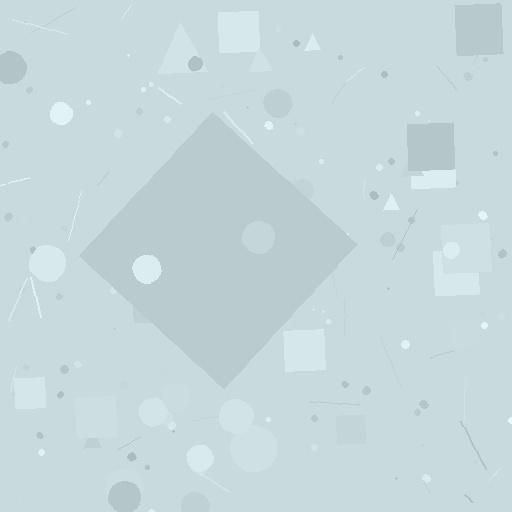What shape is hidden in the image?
A diamond is hidden in the image.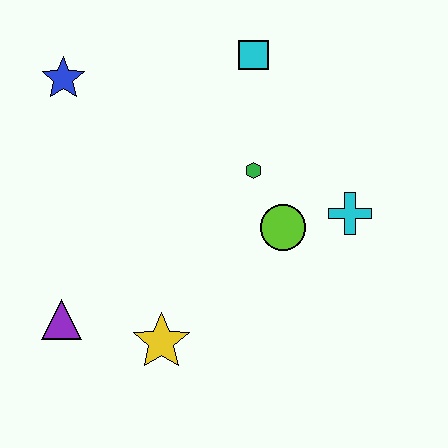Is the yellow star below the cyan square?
Yes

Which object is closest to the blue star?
The cyan square is closest to the blue star.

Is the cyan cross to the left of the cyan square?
No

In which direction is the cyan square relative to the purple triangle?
The cyan square is above the purple triangle.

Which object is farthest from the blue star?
The cyan cross is farthest from the blue star.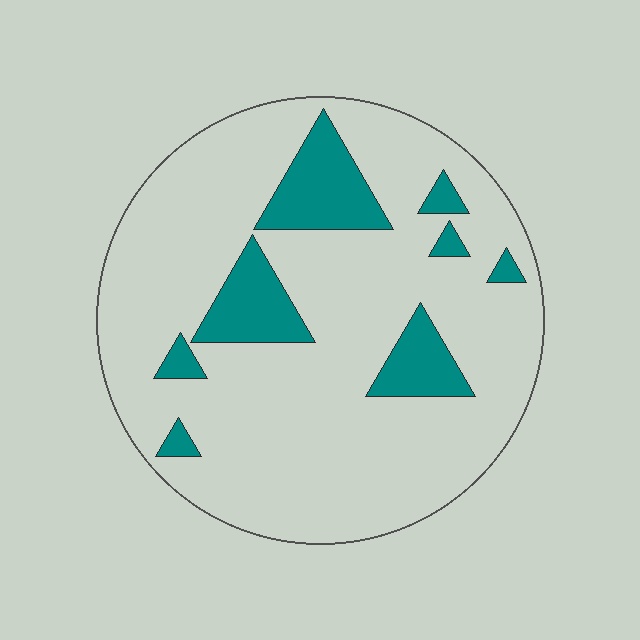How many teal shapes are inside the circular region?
8.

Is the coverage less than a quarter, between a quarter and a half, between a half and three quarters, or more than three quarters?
Less than a quarter.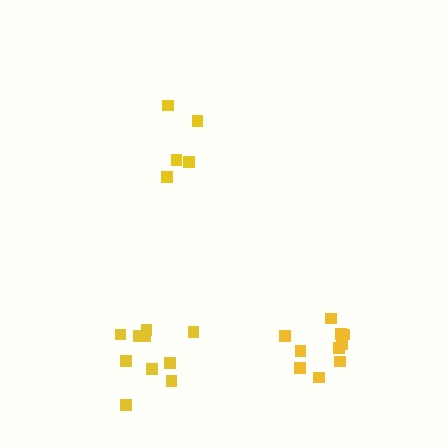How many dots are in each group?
Group 1: 5 dots, Group 2: 10 dots, Group 3: 11 dots (26 total).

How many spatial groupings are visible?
There are 3 spatial groupings.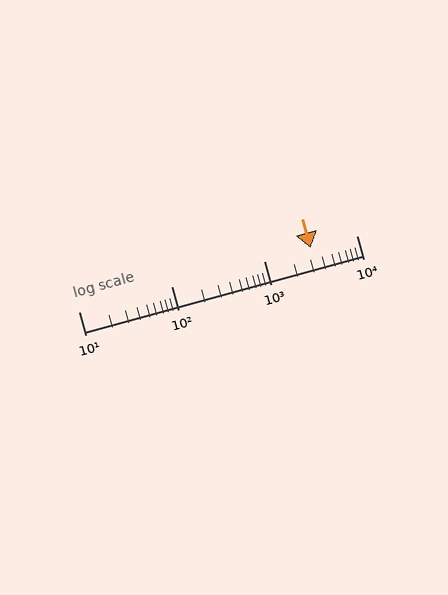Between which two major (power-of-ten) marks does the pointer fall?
The pointer is between 1000 and 10000.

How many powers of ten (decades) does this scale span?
The scale spans 3 decades, from 10 to 10000.